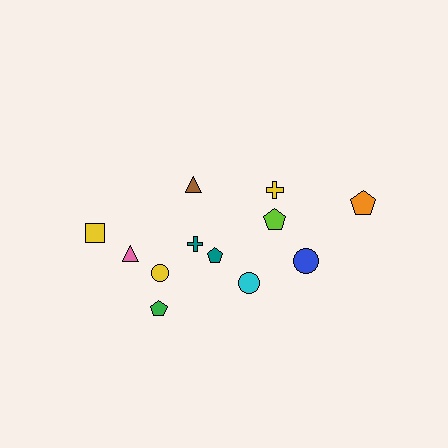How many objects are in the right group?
There are 5 objects.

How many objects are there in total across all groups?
There are 12 objects.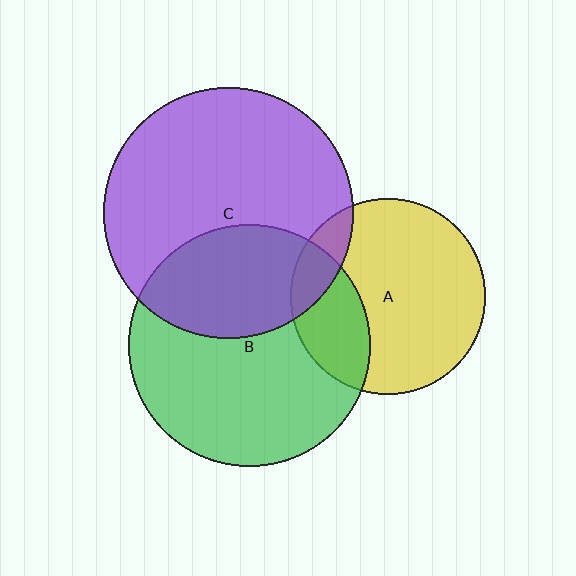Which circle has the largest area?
Circle C (purple).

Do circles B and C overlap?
Yes.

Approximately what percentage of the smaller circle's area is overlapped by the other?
Approximately 35%.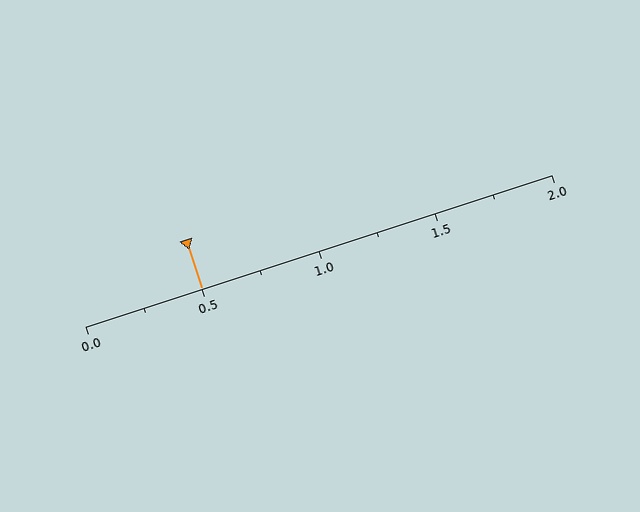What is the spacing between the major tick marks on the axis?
The major ticks are spaced 0.5 apart.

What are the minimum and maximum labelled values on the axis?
The axis runs from 0.0 to 2.0.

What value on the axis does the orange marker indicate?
The marker indicates approximately 0.5.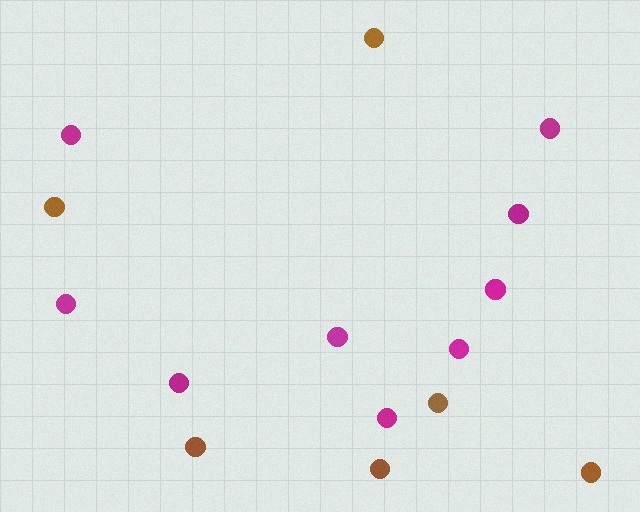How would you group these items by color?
There are 2 groups: one group of brown circles (6) and one group of magenta circles (9).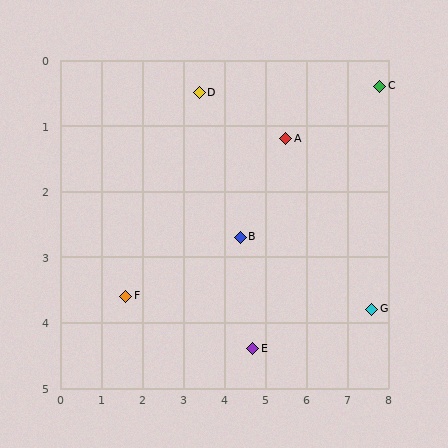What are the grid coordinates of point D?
Point D is at approximately (3.4, 0.5).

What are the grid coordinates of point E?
Point E is at approximately (4.7, 4.4).